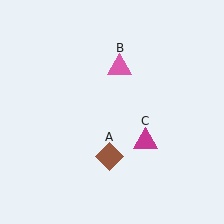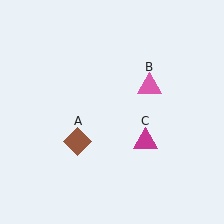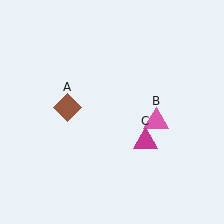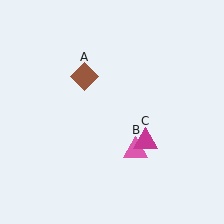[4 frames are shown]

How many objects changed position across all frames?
2 objects changed position: brown diamond (object A), pink triangle (object B).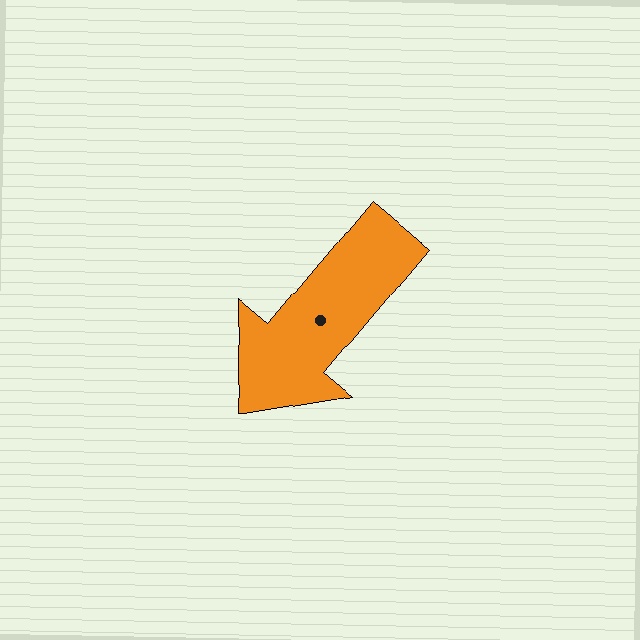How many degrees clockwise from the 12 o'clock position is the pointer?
Approximately 220 degrees.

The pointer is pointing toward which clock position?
Roughly 7 o'clock.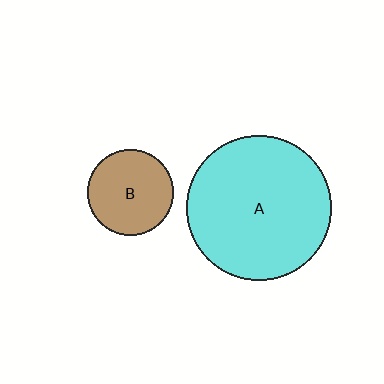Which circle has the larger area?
Circle A (cyan).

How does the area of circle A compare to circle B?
Approximately 2.8 times.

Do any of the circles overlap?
No, none of the circles overlap.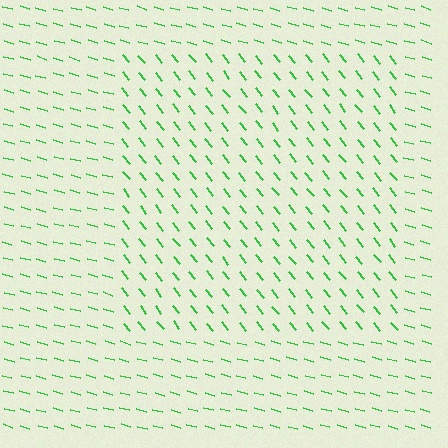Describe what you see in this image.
The image is filled with small green line segments. A rectangle region in the image has lines oriented differently from the surrounding lines, creating a visible texture boundary.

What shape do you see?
I see a rectangle.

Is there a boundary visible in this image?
Yes, there is a texture boundary formed by a change in line orientation.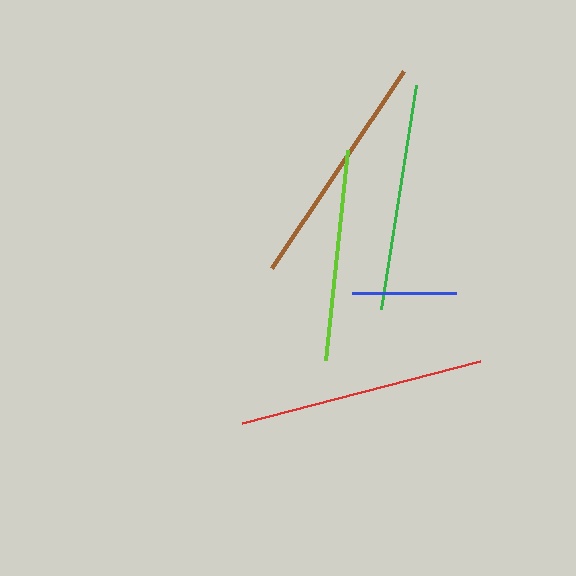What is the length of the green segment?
The green segment is approximately 227 pixels long.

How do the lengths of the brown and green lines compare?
The brown and green lines are approximately the same length.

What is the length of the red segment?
The red segment is approximately 245 pixels long.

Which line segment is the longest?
The red line is the longest at approximately 245 pixels.